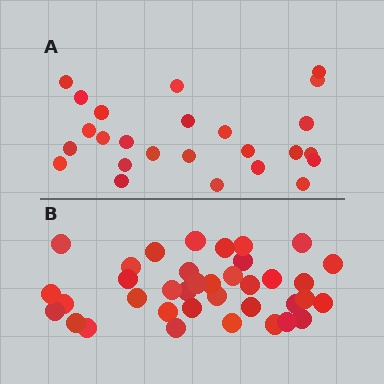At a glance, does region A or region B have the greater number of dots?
Region B (the bottom region) has more dots.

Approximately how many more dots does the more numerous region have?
Region B has roughly 12 or so more dots than region A.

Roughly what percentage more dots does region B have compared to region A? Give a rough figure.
About 50% more.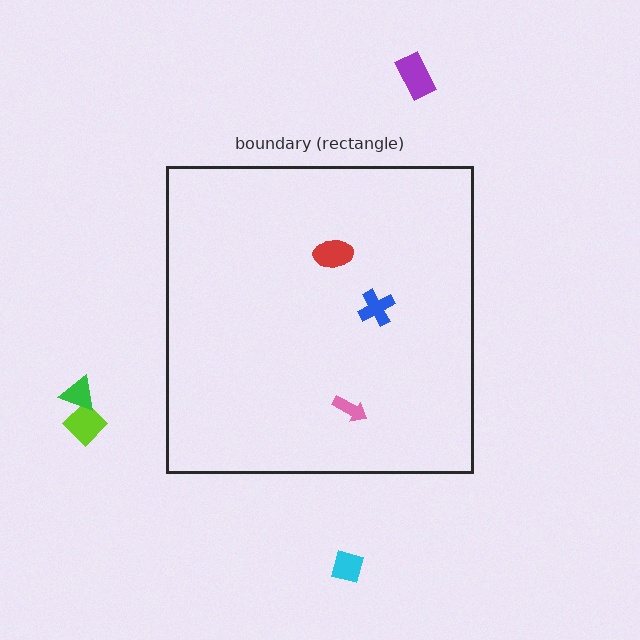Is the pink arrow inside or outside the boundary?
Inside.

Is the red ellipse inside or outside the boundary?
Inside.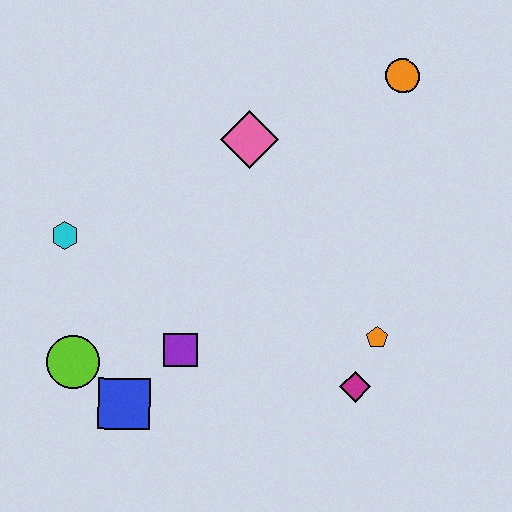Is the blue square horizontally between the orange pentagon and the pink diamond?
No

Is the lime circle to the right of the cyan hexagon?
Yes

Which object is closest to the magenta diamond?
The orange pentagon is closest to the magenta diamond.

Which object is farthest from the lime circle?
The orange circle is farthest from the lime circle.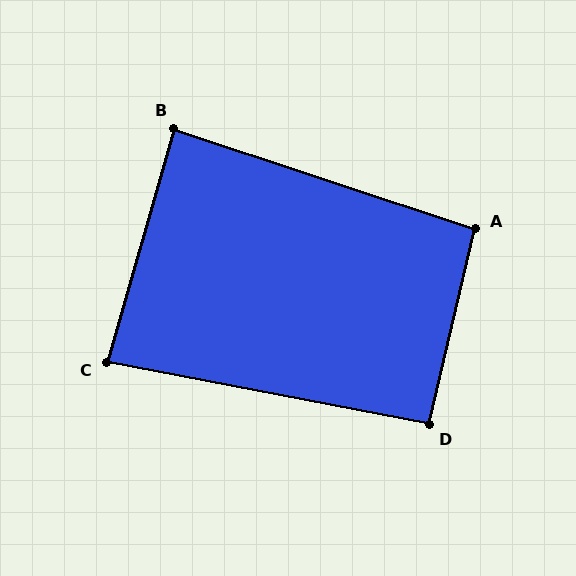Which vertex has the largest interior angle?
A, at approximately 95 degrees.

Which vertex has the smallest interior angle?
C, at approximately 85 degrees.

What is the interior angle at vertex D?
Approximately 92 degrees (approximately right).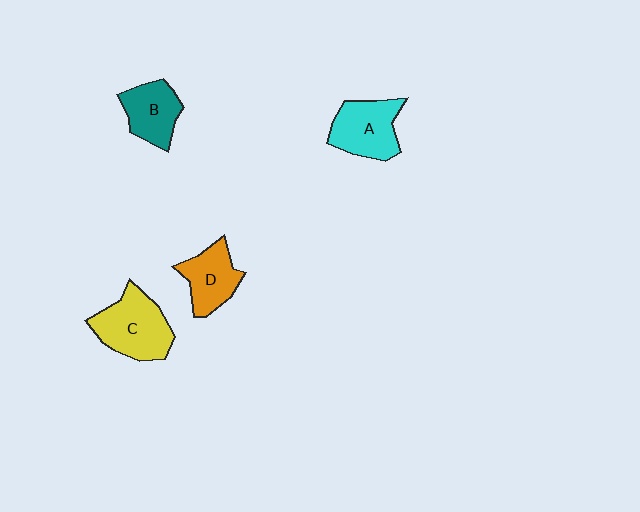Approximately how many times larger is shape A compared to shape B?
Approximately 1.2 times.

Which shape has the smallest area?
Shape B (teal).